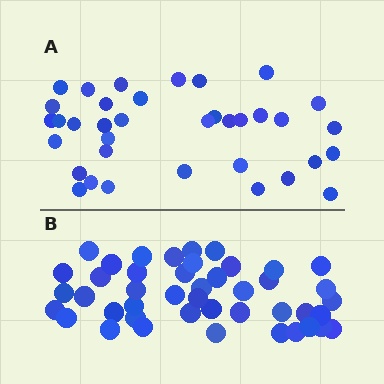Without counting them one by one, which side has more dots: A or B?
Region B (the bottom region) has more dots.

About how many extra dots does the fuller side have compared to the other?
Region B has roughly 8 or so more dots than region A.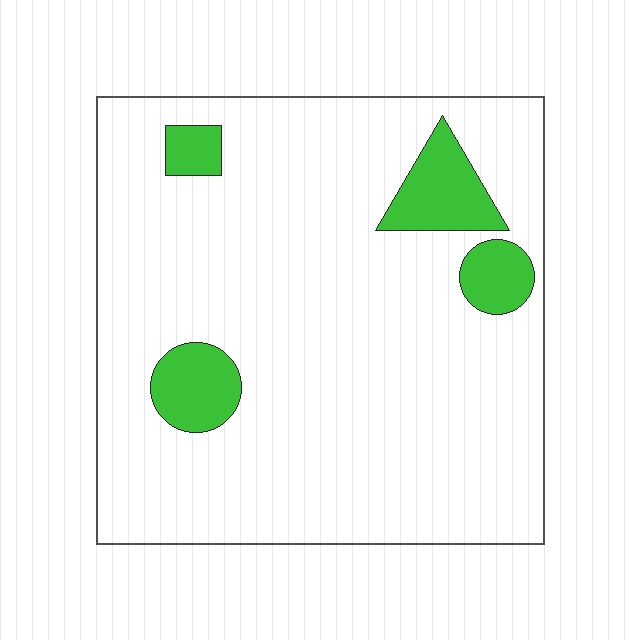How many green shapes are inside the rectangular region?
4.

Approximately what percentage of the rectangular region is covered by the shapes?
Approximately 10%.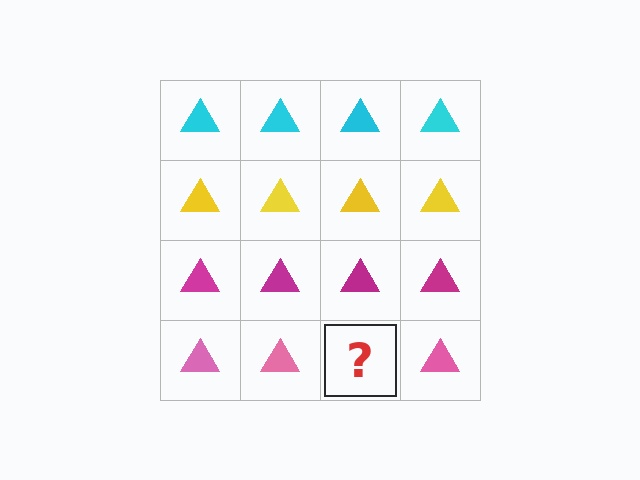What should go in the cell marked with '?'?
The missing cell should contain a pink triangle.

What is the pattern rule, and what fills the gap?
The rule is that each row has a consistent color. The gap should be filled with a pink triangle.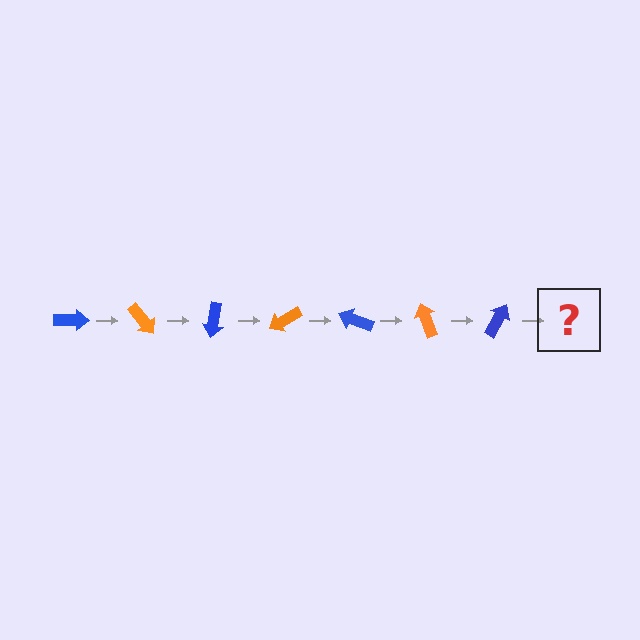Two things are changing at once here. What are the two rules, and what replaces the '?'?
The two rules are that it rotates 50 degrees each step and the color cycles through blue and orange. The '?' should be an orange arrow, rotated 350 degrees from the start.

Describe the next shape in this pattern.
It should be an orange arrow, rotated 350 degrees from the start.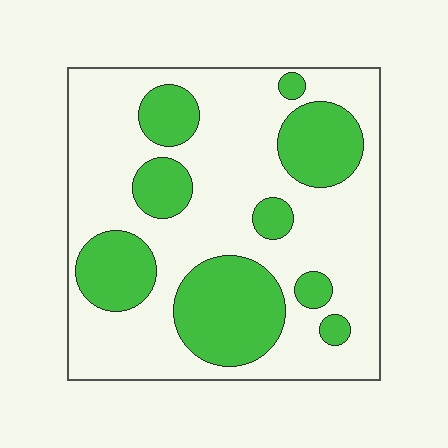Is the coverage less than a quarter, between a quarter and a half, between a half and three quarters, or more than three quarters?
Between a quarter and a half.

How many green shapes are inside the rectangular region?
9.